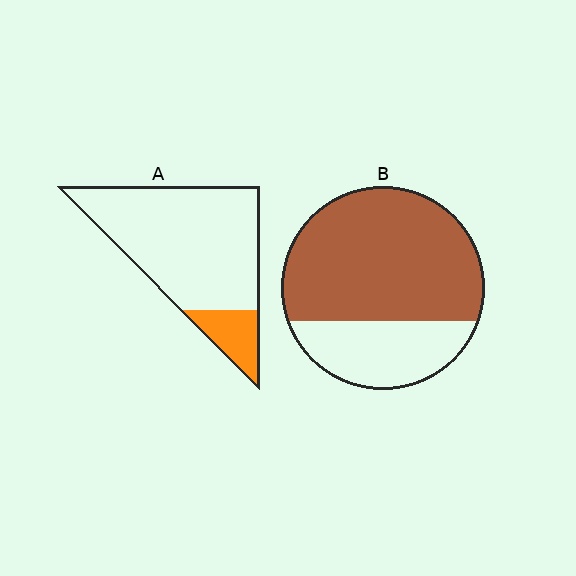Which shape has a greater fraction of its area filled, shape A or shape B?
Shape B.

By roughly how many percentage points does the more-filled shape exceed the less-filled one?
By roughly 55 percentage points (B over A).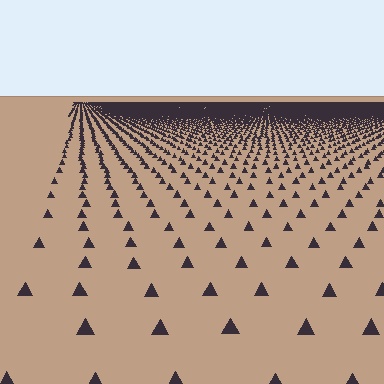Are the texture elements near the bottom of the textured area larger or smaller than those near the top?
Larger. Near the bottom, elements are closer to the viewer and appear at a bigger on-screen size.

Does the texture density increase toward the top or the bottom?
Density increases toward the top.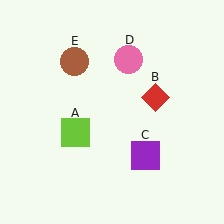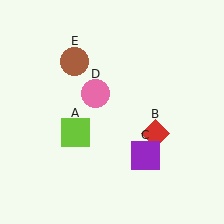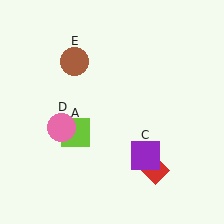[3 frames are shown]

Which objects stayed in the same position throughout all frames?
Lime square (object A) and purple square (object C) and brown circle (object E) remained stationary.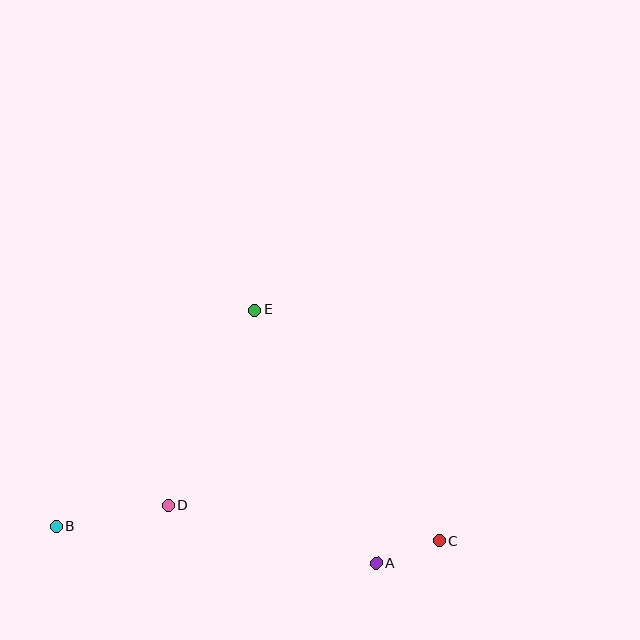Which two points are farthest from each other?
Points B and C are farthest from each other.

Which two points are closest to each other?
Points A and C are closest to each other.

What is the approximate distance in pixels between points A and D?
The distance between A and D is approximately 217 pixels.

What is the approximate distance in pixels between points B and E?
The distance between B and E is approximately 294 pixels.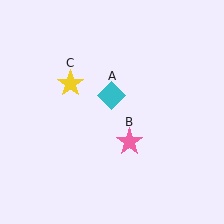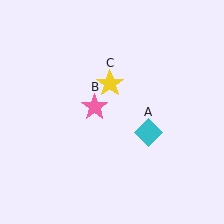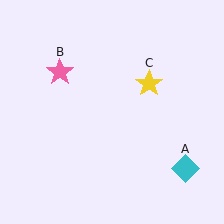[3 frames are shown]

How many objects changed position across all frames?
3 objects changed position: cyan diamond (object A), pink star (object B), yellow star (object C).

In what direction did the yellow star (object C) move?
The yellow star (object C) moved right.